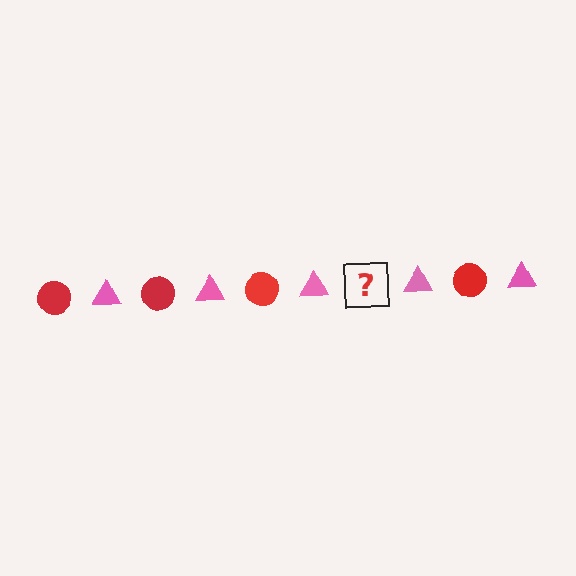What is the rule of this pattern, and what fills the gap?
The rule is that the pattern alternates between red circle and pink triangle. The gap should be filled with a red circle.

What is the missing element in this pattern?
The missing element is a red circle.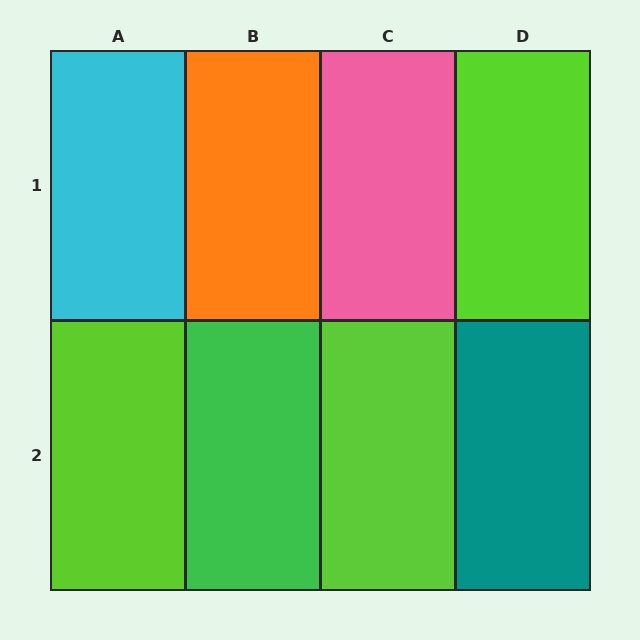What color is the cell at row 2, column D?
Teal.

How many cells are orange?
1 cell is orange.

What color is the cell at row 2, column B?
Green.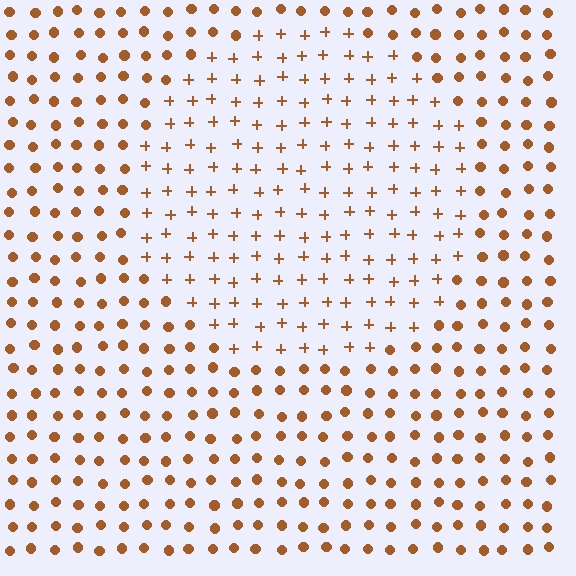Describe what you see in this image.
The image is filled with small brown elements arranged in a uniform grid. A circle-shaped region contains plus signs, while the surrounding area contains circles. The boundary is defined purely by the change in element shape.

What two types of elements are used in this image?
The image uses plus signs inside the circle region and circles outside it.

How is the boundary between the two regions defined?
The boundary is defined by a change in element shape: plus signs inside vs. circles outside. All elements share the same color and spacing.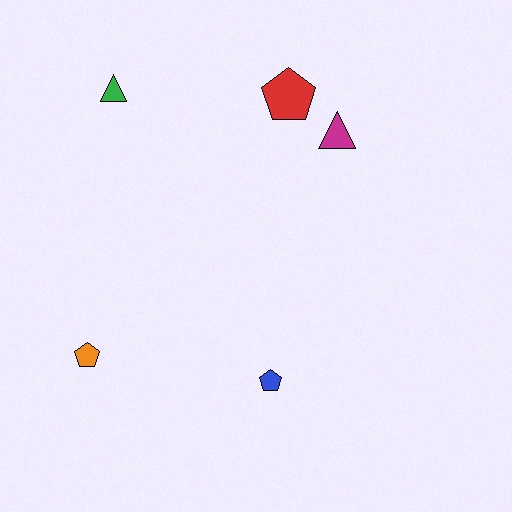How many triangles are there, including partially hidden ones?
There are 2 triangles.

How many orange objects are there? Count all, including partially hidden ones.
There is 1 orange object.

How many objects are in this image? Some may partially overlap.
There are 5 objects.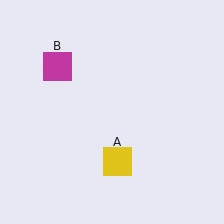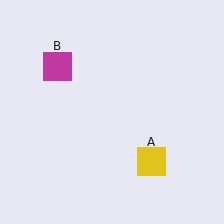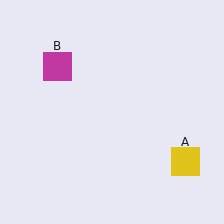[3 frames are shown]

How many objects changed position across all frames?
1 object changed position: yellow square (object A).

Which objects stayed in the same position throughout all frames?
Magenta square (object B) remained stationary.